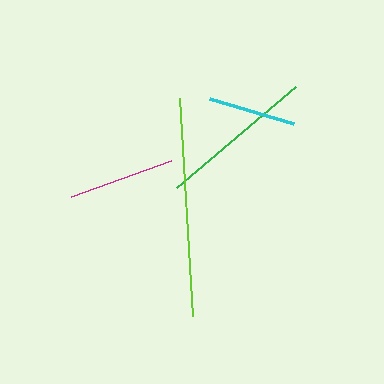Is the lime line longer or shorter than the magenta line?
The lime line is longer than the magenta line.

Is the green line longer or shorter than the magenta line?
The green line is longer than the magenta line.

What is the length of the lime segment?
The lime segment is approximately 219 pixels long.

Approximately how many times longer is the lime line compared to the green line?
The lime line is approximately 1.4 times the length of the green line.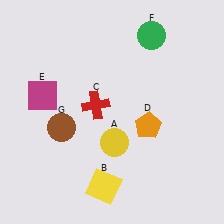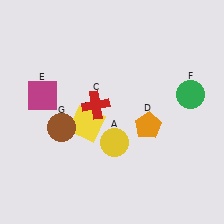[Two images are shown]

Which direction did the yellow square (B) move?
The yellow square (B) moved up.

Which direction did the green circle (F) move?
The green circle (F) moved down.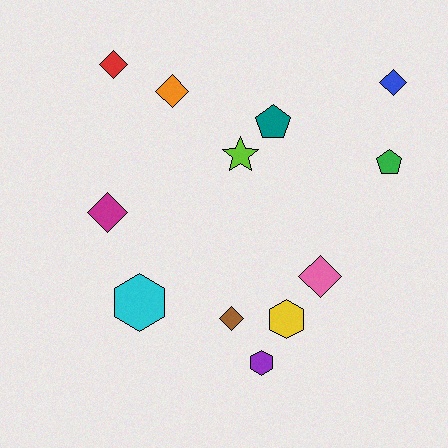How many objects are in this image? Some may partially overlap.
There are 12 objects.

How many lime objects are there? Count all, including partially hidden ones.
There is 1 lime object.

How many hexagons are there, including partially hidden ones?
There are 3 hexagons.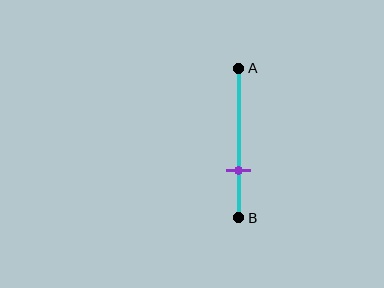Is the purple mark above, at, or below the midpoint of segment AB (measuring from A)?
The purple mark is below the midpoint of segment AB.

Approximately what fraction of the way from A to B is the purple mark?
The purple mark is approximately 70% of the way from A to B.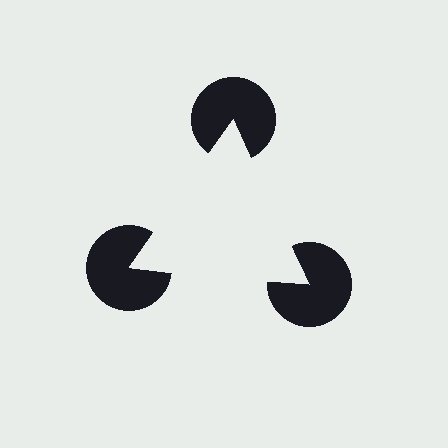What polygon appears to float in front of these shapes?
An illusory triangle — its edges are inferred from the aligned wedge cuts in the pac-man discs, not physically drawn.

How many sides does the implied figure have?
3 sides.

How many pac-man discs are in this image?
There are 3 — one at each vertex of the illusory triangle.